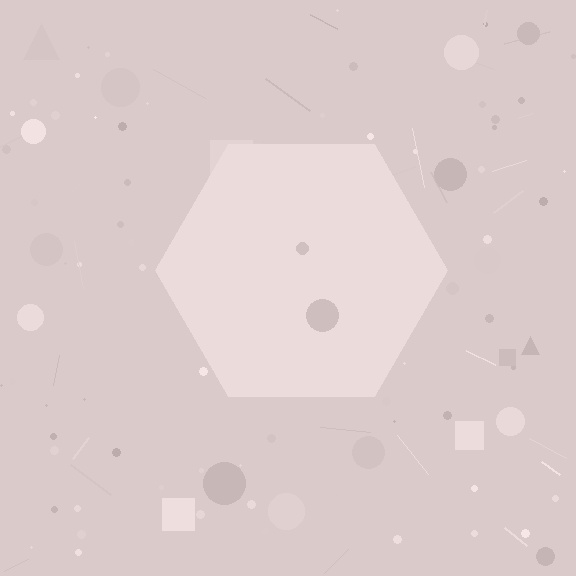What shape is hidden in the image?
A hexagon is hidden in the image.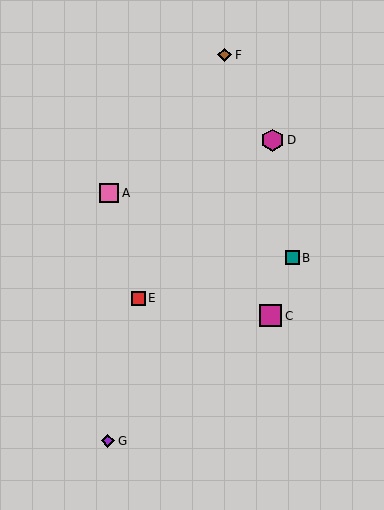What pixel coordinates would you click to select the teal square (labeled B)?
Click at (292, 258) to select the teal square B.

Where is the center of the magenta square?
The center of the magenta square is at (271, 316).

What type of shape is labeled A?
Shape A is a pink square.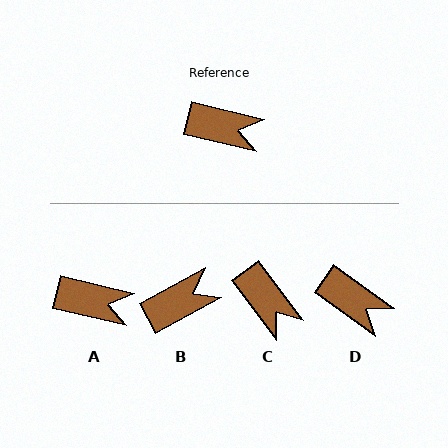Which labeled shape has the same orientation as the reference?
A.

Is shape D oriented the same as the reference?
No, it is off by about 22 degrees.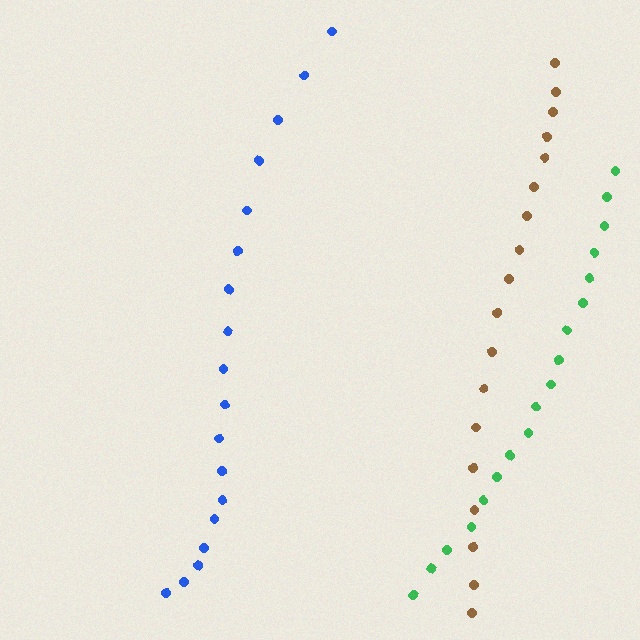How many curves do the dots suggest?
There are 3 distinct paths.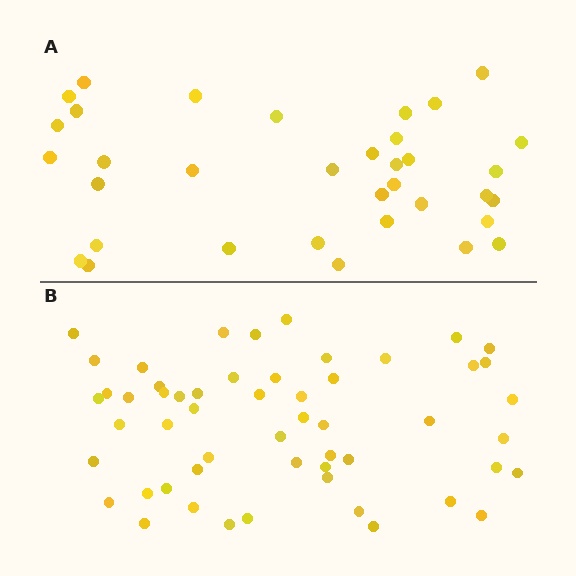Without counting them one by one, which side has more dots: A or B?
Region B (the bottom region) has more dots.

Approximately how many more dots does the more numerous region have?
Region B has approximately 20 more dots than region A.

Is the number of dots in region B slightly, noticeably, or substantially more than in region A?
Region B has substantially more. The ratio is roughly 1.5 to 1.